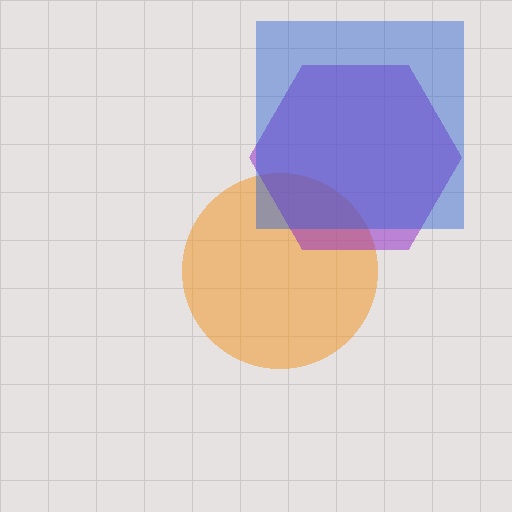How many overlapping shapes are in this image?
There are 3 overlapping shapes in the image.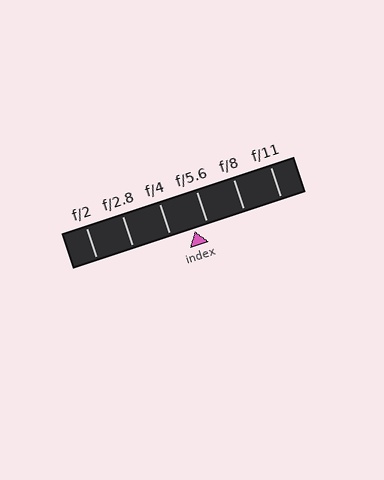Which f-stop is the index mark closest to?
The index mark is closest to f/5.6.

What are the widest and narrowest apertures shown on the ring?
The widest aperture shown is f/2 and the narrowest is f/11.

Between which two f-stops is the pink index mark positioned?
The index mark is between f/4 and f/5.6.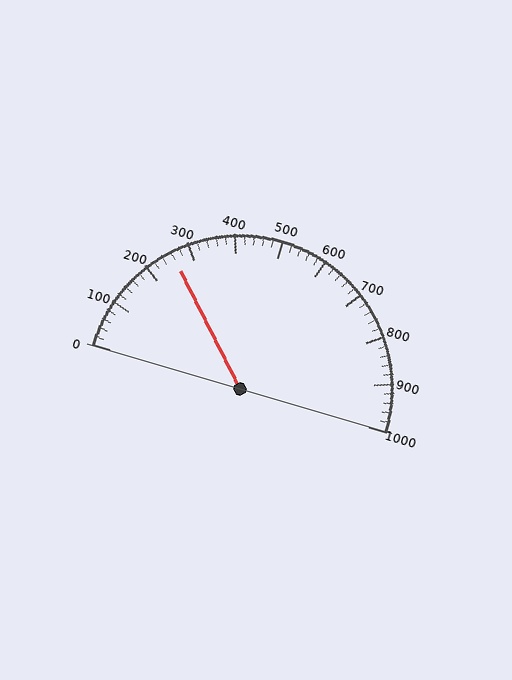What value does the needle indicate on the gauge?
The needle indicates approximately 260.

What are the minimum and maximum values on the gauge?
The gauge ranges from 0 to 1000.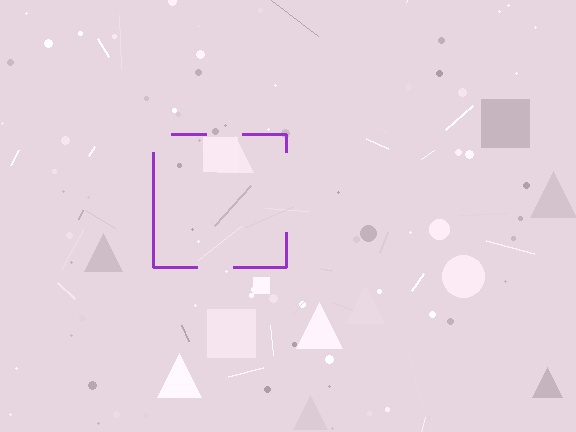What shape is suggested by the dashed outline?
The dashed outline suggests a square.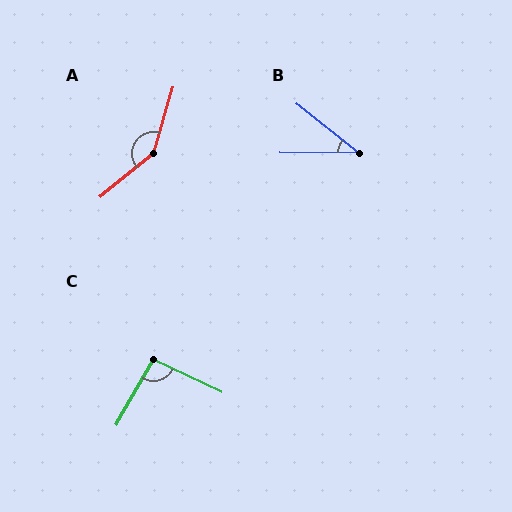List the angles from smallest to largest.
B (38°), C (94°), A (146°).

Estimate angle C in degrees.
Approximately 94 degrees.